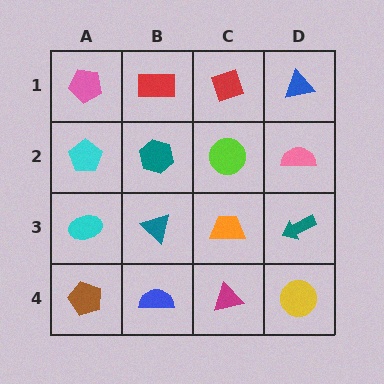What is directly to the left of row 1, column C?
A red rectangle.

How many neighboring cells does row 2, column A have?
3.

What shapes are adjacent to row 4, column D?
A teal arrow (row 3, column D), a magenta triangle (row 4, column C).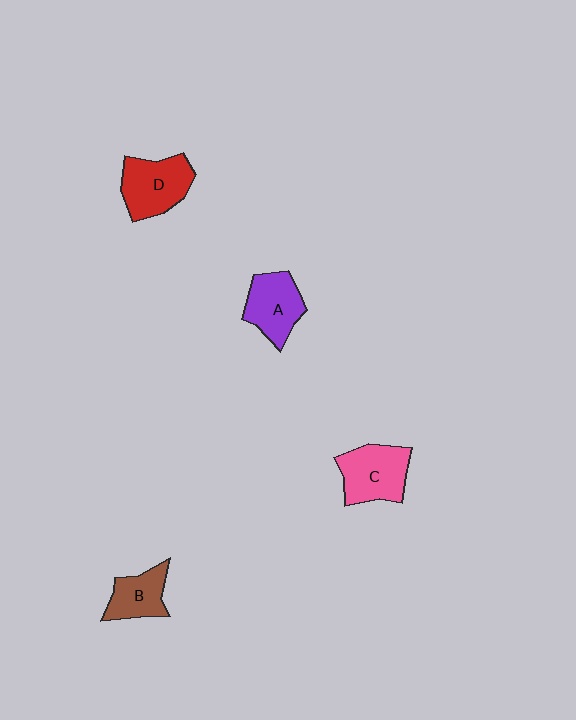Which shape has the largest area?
Shape C (pink).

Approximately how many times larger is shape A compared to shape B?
Approximately 1.2 times.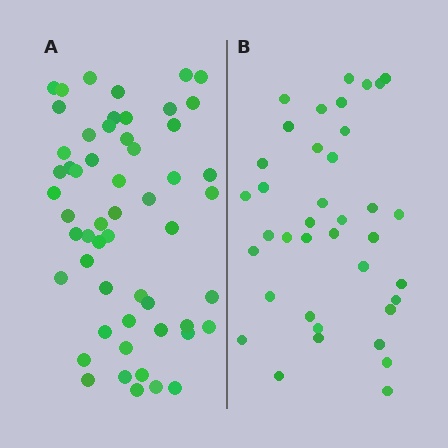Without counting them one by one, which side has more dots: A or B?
Region A (the left region) has more dots.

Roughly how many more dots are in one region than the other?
Region A has approximately 15 more dots than region B.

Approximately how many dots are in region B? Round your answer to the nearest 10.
About 40 dots. (The exact count is 38, which rounds to 40.)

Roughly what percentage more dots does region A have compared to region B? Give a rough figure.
About 45% more.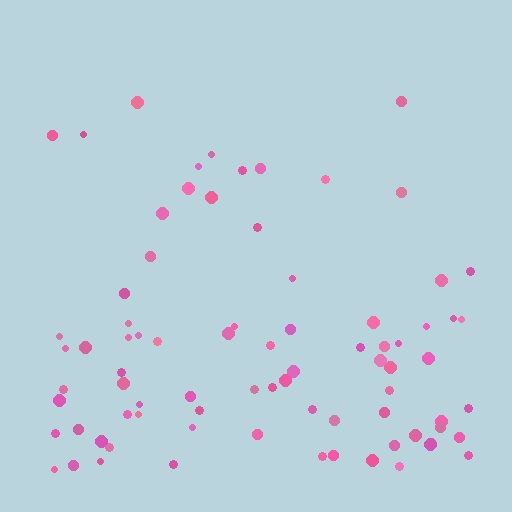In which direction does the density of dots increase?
From top to bottom, with the bottom side densest.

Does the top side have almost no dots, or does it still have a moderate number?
Still a moderate number, just noticeably fewer than the bottom.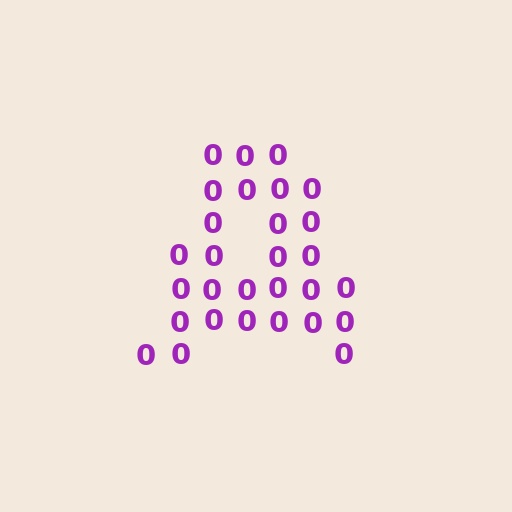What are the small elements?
The small elements are digit 0's.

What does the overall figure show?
The overall figure shows the letter A.